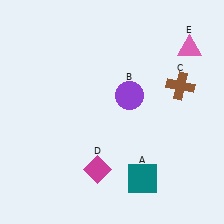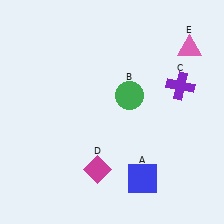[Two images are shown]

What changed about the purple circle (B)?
In Image 1, B is purple. In Image 2, it changed to green.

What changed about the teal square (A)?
In Image 1, A is teal. In Image 2, it changed to blue.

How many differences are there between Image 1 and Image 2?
There are 3 differences between the two images.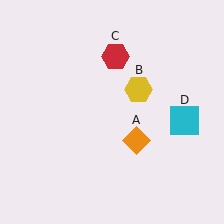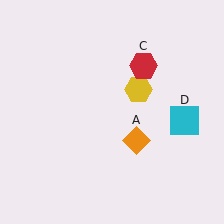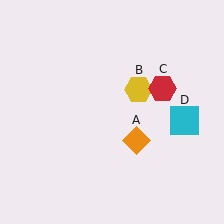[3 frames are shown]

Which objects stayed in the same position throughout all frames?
Orange diamond (object A) and yellow hexagon (object B) and cyan square (object D) remained stationary.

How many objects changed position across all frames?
1 object changed position: red hexagon (object C).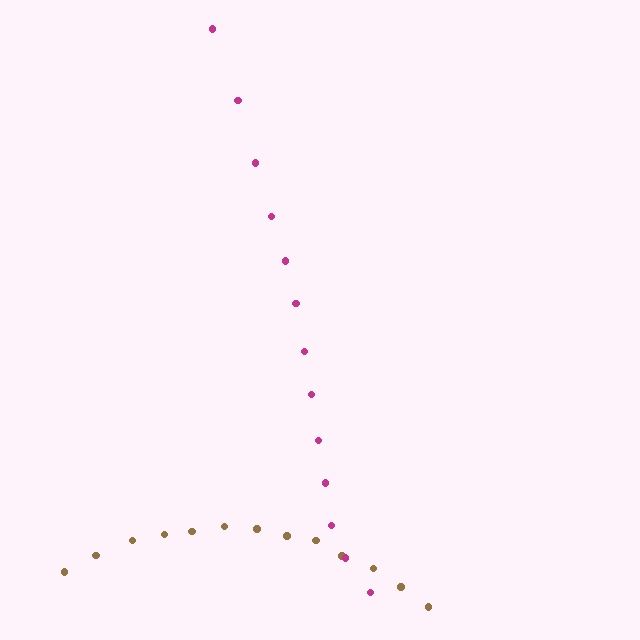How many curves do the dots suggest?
There are 2 distinct paths.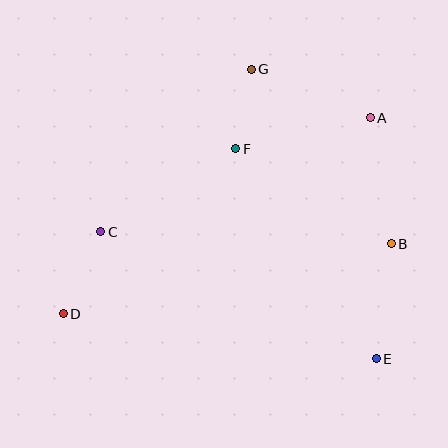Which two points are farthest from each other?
Points A and D are farthest from each other.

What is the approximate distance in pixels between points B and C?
The distance between B and C is approximately 290 pixels.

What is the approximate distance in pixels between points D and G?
The distance between D and G is approximately 309 pixels.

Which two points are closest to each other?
Points F and G are closest to each other.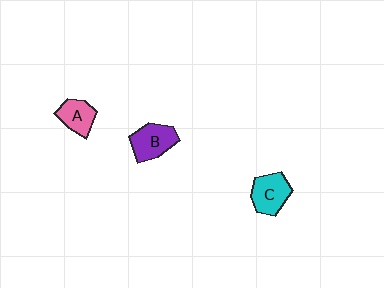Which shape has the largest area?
Shape B (purple).